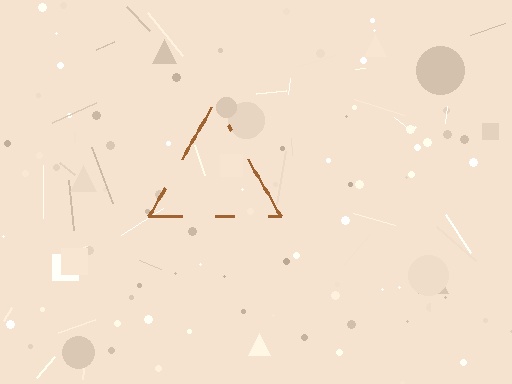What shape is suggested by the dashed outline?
The dashed outline suggests a triangle.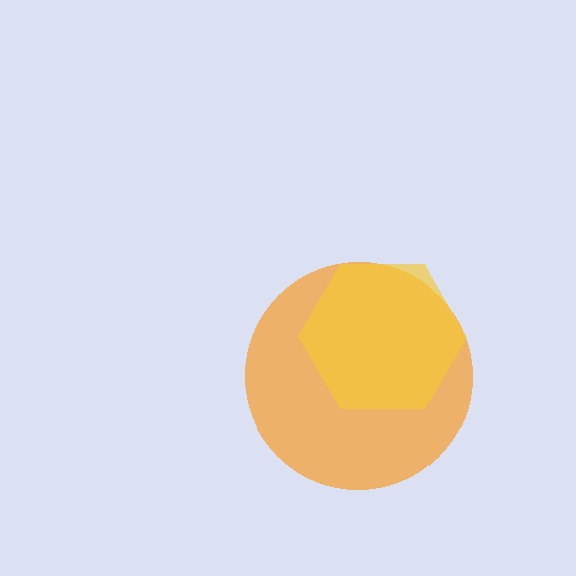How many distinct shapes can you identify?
There are 2 distinct shapes: an orange circle, a yellow hexagon.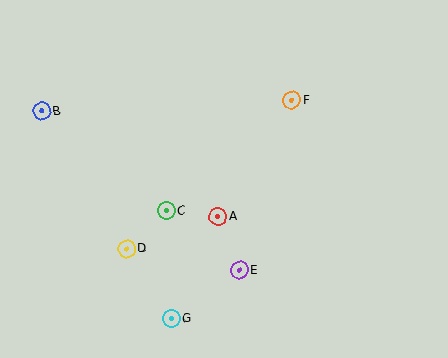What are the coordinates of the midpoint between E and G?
The midpoint between E and G is at (205, 295).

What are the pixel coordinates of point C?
Point C is at (166, 211).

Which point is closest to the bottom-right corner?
Point E is closest to the bottom-right corner.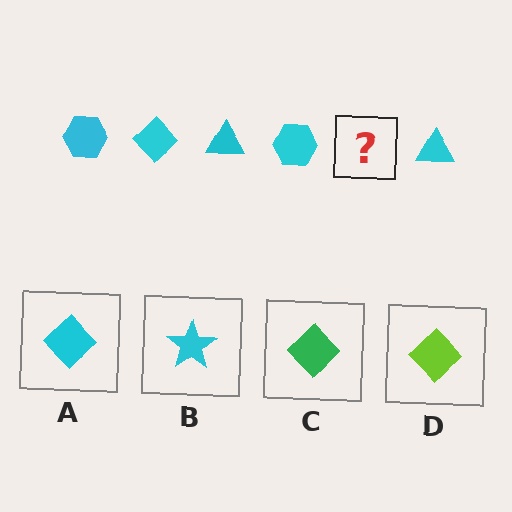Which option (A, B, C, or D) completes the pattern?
A.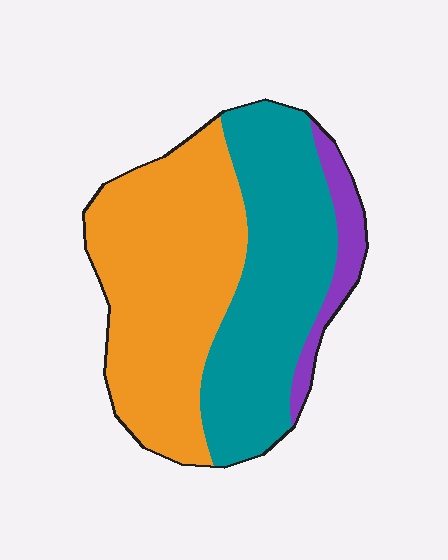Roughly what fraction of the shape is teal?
Teal covers around 40% of the shape.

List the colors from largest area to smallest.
From largest to smallest: orange, teal, purple.